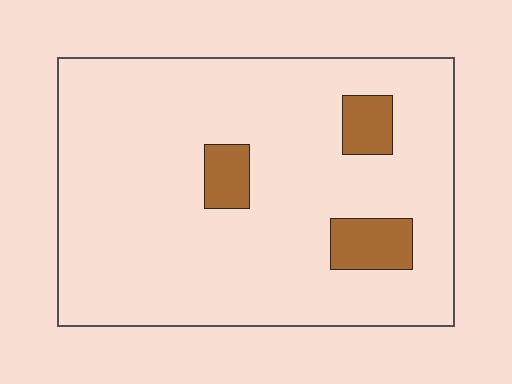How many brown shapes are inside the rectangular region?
3.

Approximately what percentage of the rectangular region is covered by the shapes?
Approximately 10%.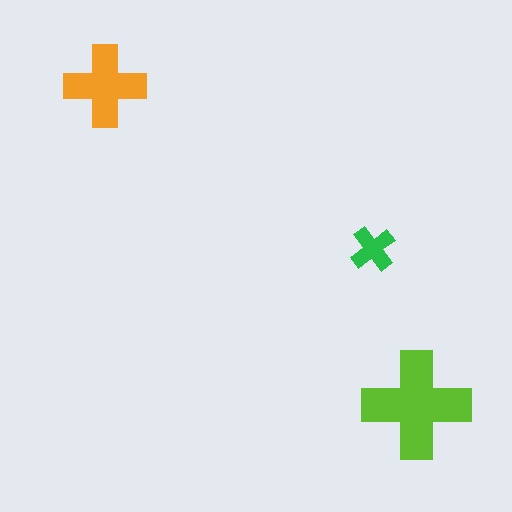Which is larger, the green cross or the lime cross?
The lime one.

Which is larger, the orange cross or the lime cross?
The lime one.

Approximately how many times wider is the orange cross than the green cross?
About 2 times wider.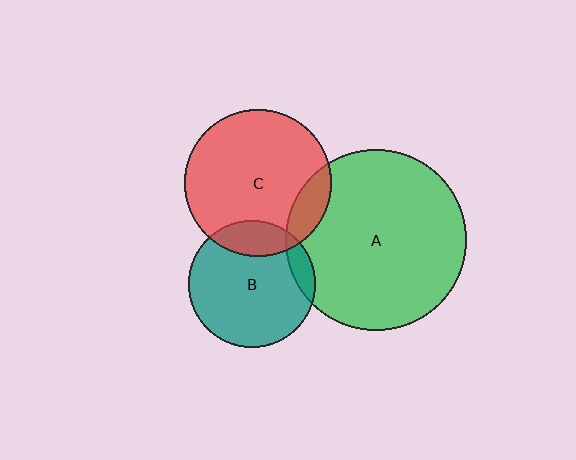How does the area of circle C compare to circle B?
Approximately 1.3 times.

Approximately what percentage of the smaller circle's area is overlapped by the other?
Approximately 10%.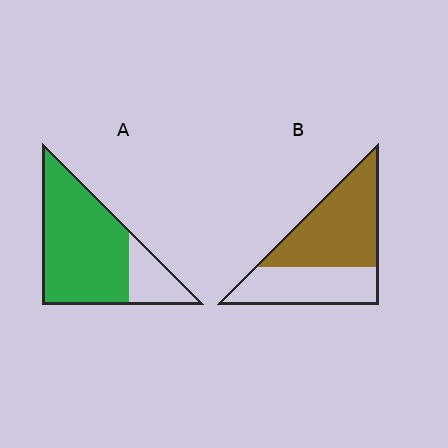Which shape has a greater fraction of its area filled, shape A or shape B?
Shape A.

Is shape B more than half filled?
Yes.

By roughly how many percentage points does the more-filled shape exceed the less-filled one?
By roughly 20 percentage points (A over B).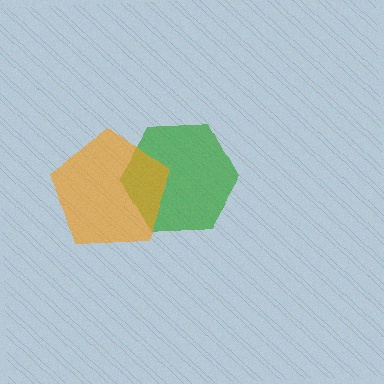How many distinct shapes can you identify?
There are 2 distinct shapes: a green hexagon, an orange pentagon.